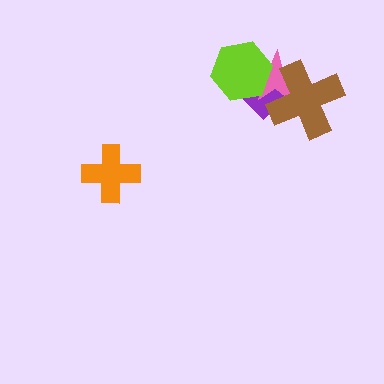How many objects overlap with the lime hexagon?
2 objects overlap with the lime hexagon.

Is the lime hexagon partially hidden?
No, no other shape covers it.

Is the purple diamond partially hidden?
Yes, it is partially covered by another shape.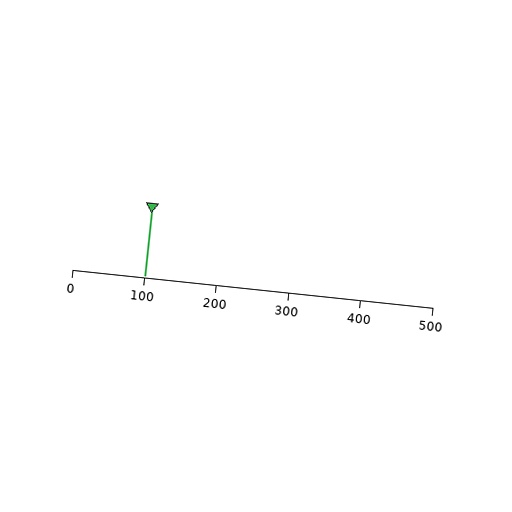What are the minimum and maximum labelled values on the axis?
The axis runs from 0 to 500.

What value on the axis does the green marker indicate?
The marker indicates approximately 100.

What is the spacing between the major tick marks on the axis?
The major ticks are spaced 100 apart.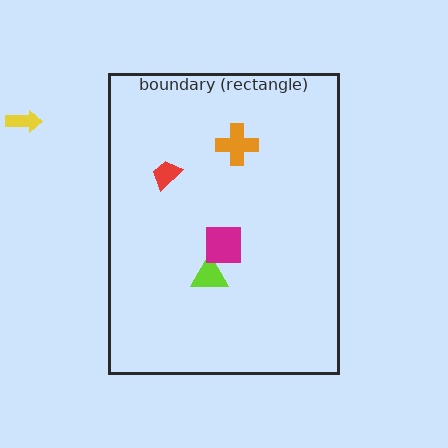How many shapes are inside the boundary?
4 inside, 1 outside.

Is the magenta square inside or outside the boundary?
Inside.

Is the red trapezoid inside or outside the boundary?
Inside.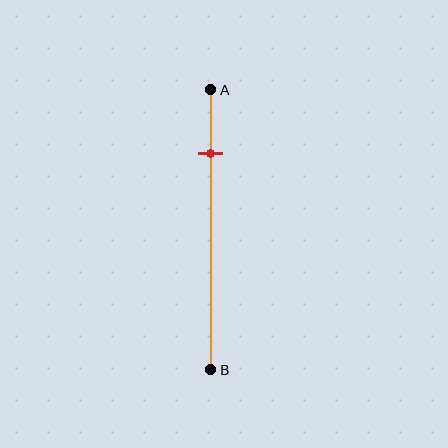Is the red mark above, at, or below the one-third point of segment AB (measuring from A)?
The red mark is above the one-third point of segment AB.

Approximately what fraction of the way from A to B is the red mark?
The red mark is approximately 25% of the way from A to B.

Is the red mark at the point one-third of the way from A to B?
No, the mark is at about 25% from A, not at the 33% one-third point.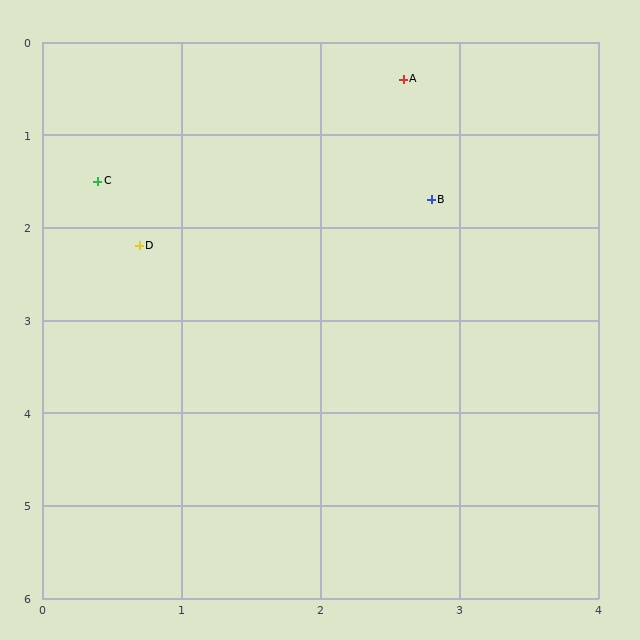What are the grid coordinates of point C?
Point C is at approximately (0.4, 1.5).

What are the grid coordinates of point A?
Point A is at approximately (2.6, 0.4).